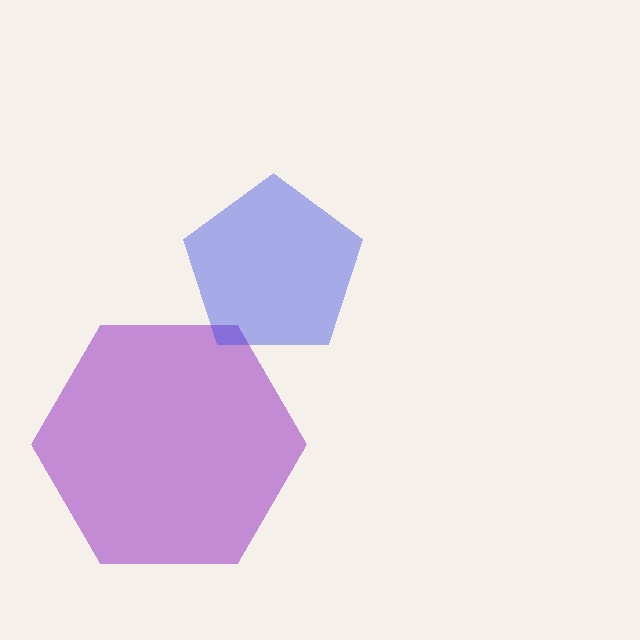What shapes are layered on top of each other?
The layered shapes are: a purple hexagon, a blue pentagon.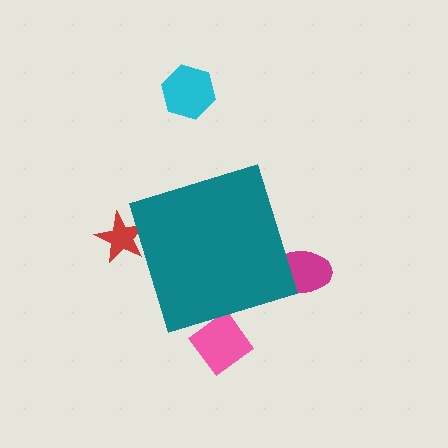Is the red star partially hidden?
Yes, the red star is partially hidden behind the teal diamond.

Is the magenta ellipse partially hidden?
Yes, the magenta ellipse is partially hidden behind the teal diamond.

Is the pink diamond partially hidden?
Yes, the pink diamond is partially hidden behind the teal diamond.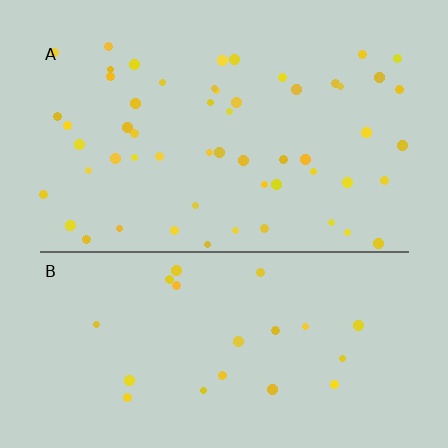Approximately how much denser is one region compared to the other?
Approximately 2.6× — region A over region B.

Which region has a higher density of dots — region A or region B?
A (the top).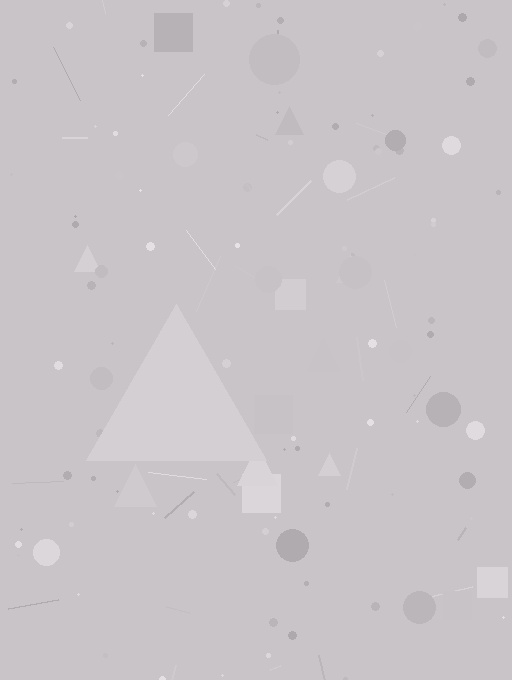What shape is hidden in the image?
A triangle is hidden in the image.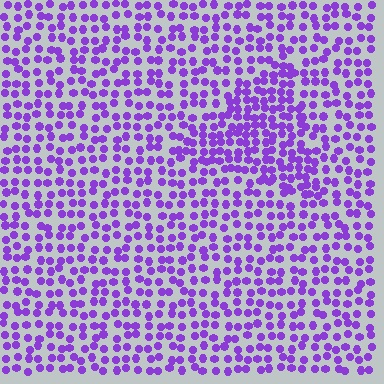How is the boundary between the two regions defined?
The boundary is defined by a change in element density (approximately 1.6x ratio). All elements are the same color, size, and shape.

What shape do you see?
I see a triangle.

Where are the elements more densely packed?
The elements are more densely packed inside the triangle boundary.